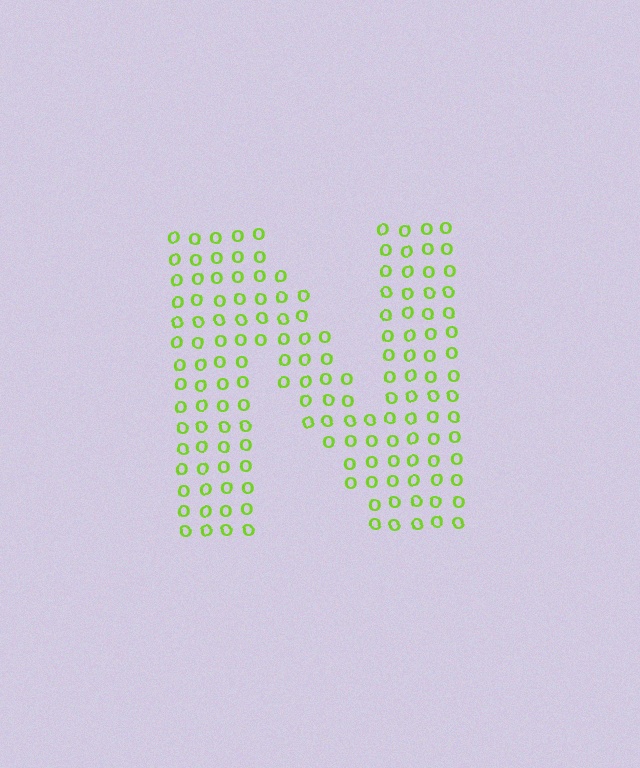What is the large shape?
The large shape is the letter N.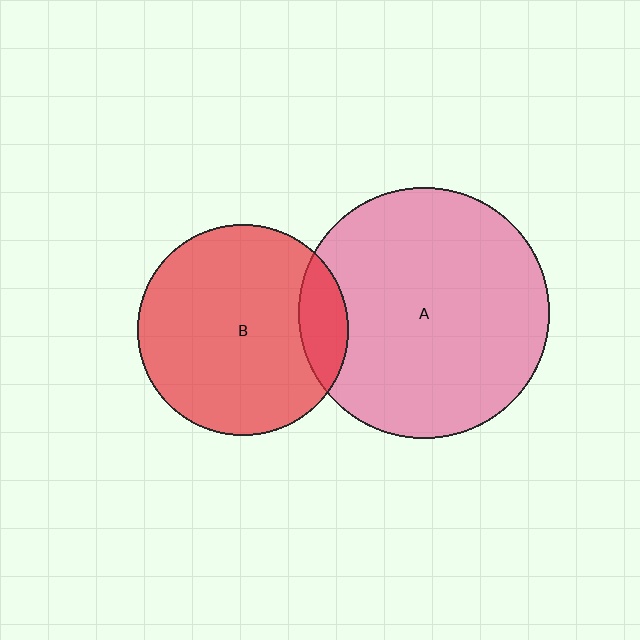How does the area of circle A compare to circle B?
Approximately 1.4 times.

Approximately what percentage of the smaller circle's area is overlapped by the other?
Approximately 15%.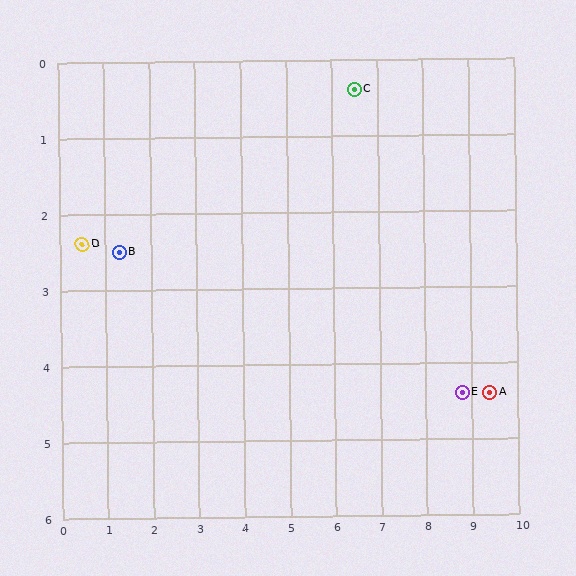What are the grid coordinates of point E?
Point E is at approximately (8.8, 4.4).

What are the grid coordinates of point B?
Point B is at approximately (1.3, 2.5).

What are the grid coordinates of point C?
Point C is at approximately (6.5, 0.4).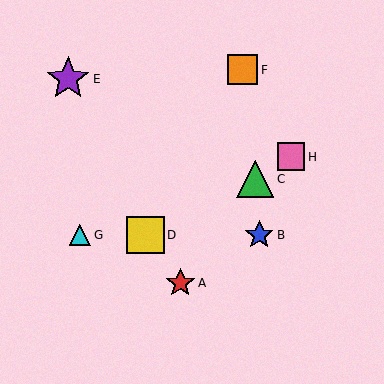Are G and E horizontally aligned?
No, G is at y≈235 and E is at y≈79.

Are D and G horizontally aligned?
Yes, both are at y≈235.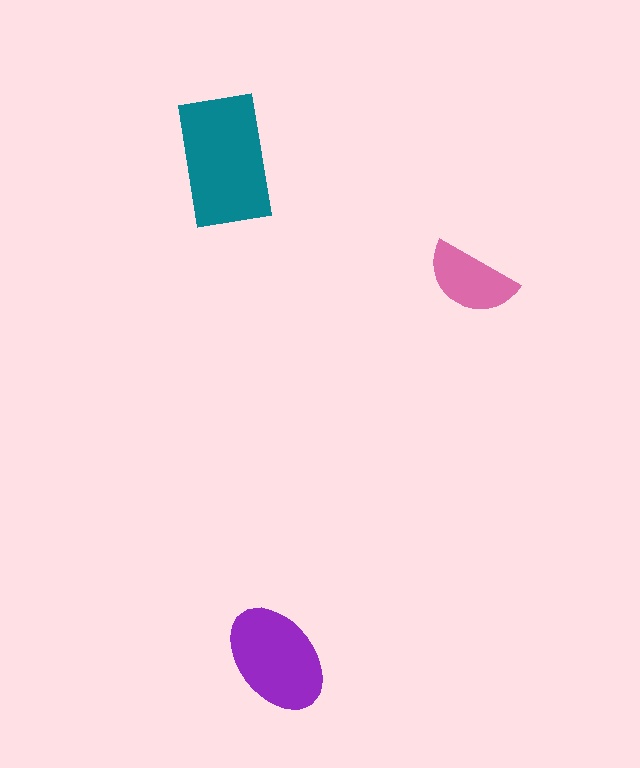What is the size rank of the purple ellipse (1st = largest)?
2nd.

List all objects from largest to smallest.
The teal rectangle, the purple ellipse, the pink semicircle.